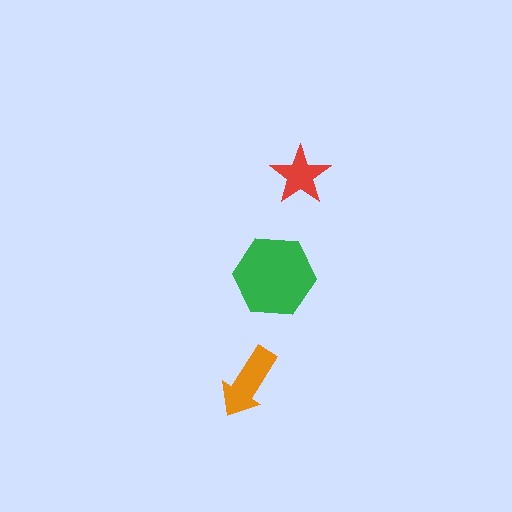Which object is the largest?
The green hexagon.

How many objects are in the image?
There are 3 objects in the image.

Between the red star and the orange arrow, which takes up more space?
The orange arrow.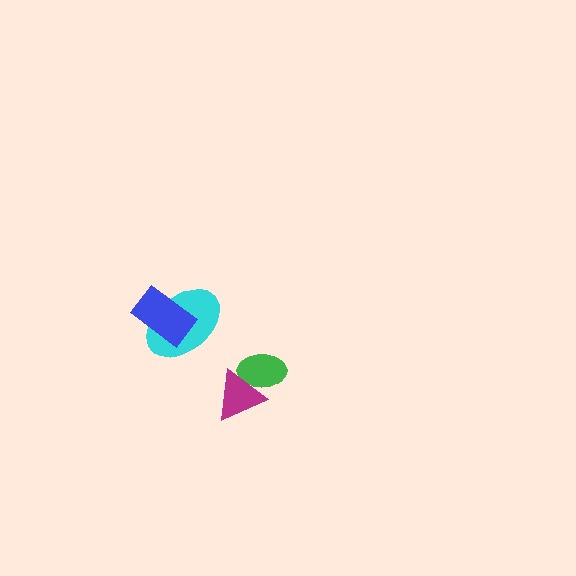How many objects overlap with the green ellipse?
1 object overlaps with the green ellipse.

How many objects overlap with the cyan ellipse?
1 object overlaps with the cyan ellipse.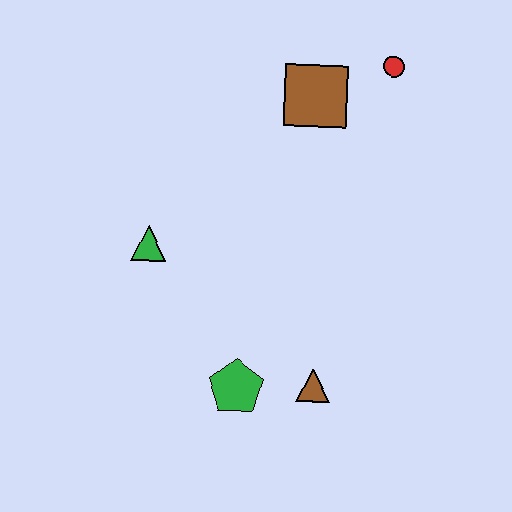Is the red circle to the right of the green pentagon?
Yes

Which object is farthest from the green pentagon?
The red circle is farthest from the green pentagon.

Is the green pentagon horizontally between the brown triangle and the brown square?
No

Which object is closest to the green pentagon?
The brown triangle is closest to the green pentagon.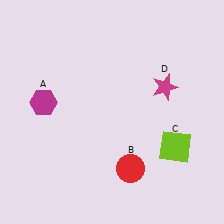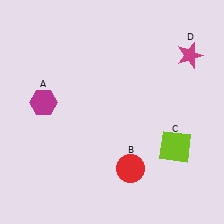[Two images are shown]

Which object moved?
The magenta star (D) moved up.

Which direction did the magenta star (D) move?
The magenta star (D) moved up.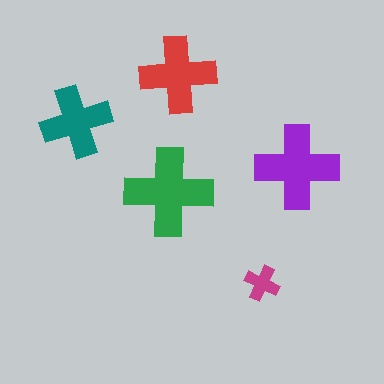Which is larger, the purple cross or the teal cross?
The purple one.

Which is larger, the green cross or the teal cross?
The green one.